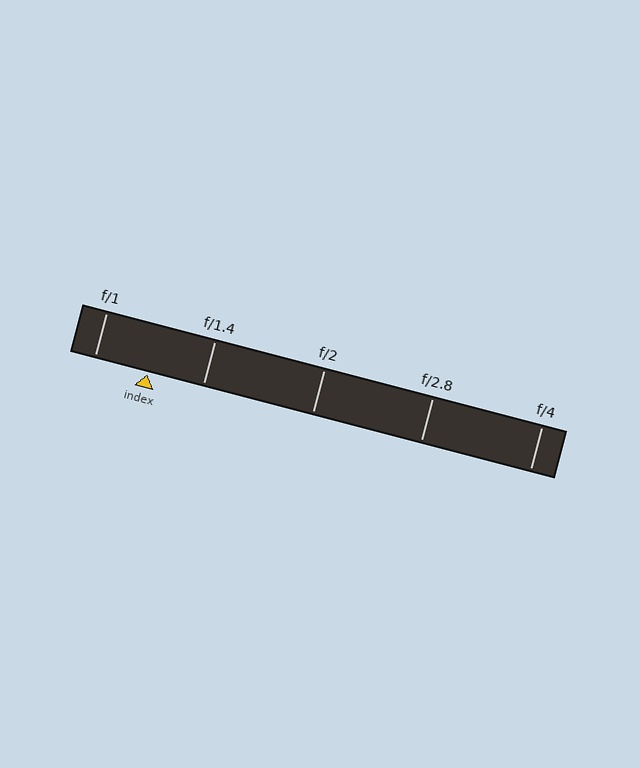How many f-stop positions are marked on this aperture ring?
There are 5 f-stop positions marked.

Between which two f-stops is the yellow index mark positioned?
The index mark is between f/1 and f/1.4.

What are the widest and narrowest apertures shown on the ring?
The widest aperture shown is f/1 and the narrowest is f/4.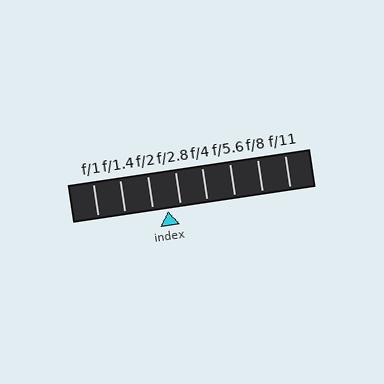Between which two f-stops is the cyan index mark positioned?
The index mark is between f/2 and f/2.8.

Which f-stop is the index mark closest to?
The index mark is closest to f/2.8.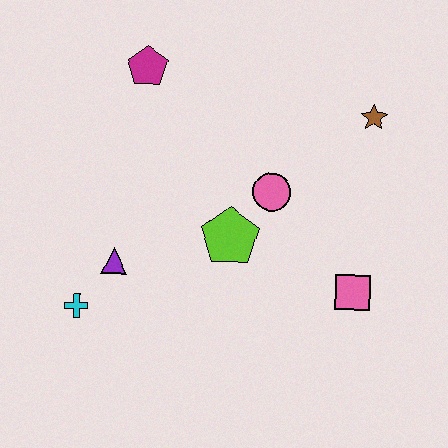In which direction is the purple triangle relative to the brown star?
The purple triangle is to the left of the brown star.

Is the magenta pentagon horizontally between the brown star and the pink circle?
No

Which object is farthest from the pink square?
The magenta pentagon is farthest from the pink square.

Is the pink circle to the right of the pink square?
No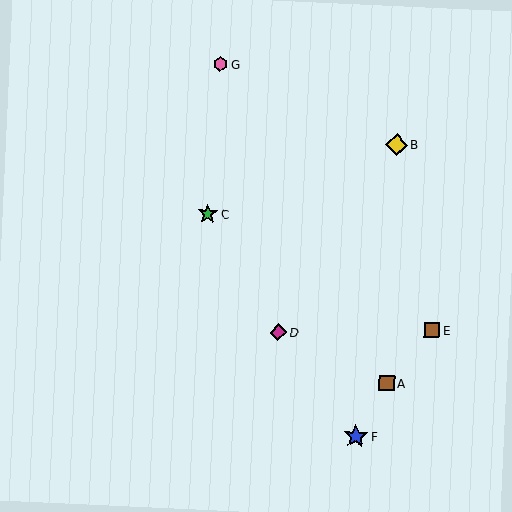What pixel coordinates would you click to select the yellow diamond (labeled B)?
Click at (396, 144) to select the yellow diamond B.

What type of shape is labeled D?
Shape D is a magenta diamond.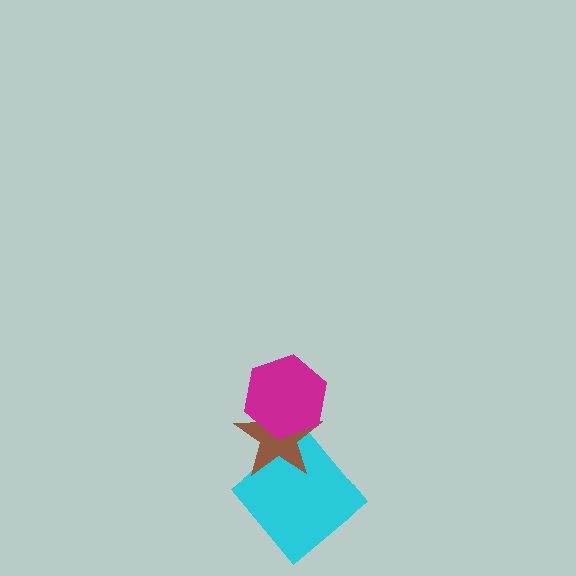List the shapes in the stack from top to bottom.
From top to bottom: the magenta hexagon, the brown star, the cyan diamond.